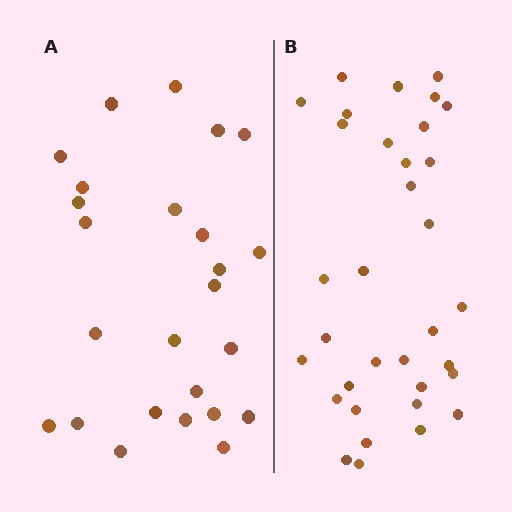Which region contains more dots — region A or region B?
Region B (the right region) has more dots.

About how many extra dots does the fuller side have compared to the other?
Region B has roughly 8 or so more dots than region A.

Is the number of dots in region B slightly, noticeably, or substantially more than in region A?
Region B has noticeably more, but not dramatically so. The ratio is roughly 1.4 to 1.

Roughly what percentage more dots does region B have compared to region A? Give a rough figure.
About 35% more.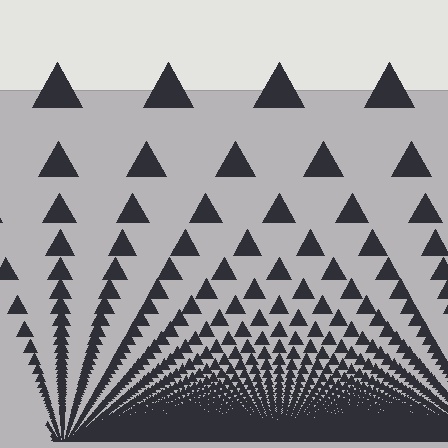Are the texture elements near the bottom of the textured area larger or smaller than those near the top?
Smaller. The gradient is inverted — elements near the bottom are smaller and denser.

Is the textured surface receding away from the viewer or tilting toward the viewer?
The surface appears to tilt toward the viewer. Texture elements get larger and sparser toward the top.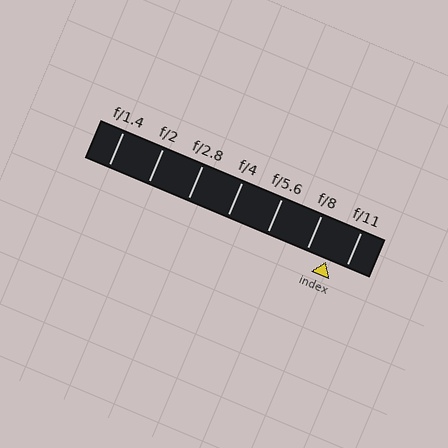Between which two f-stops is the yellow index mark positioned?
The index mark is between f/8 and f/11.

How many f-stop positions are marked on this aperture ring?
There are 7 f-stop positions marked.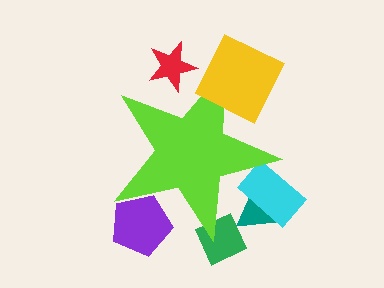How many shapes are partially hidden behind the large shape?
5 shapes are partially hidden.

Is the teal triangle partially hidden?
Yes, the teal triangle is partially hidden behind the lime star.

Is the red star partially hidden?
Yes, the red star is partially hidden behind the lime star.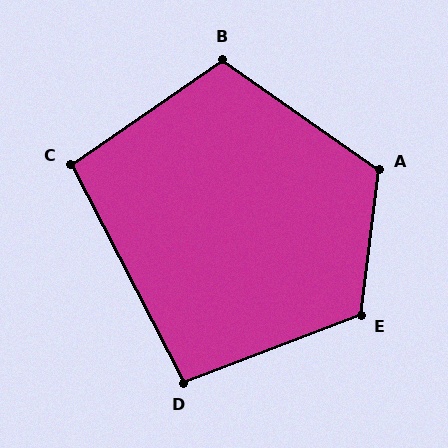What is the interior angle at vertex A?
Approximately 118 degrees (obtuse).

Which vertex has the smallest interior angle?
D, at approximately 96 degrees.